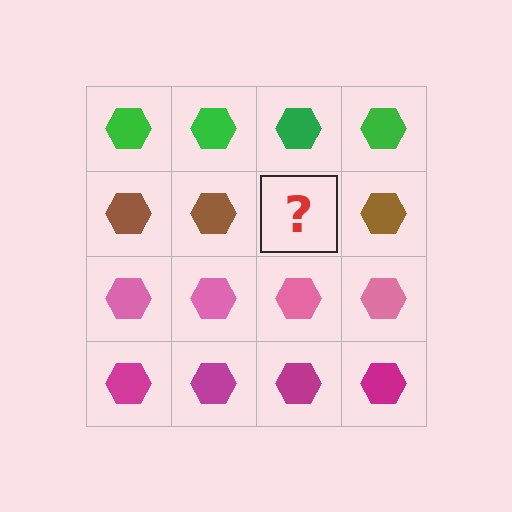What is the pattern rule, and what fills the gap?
The rule is that each row has a consistent color. The gap should be filled with a brown hexagon.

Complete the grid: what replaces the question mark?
The question mark should be replaced with a brown hexagon.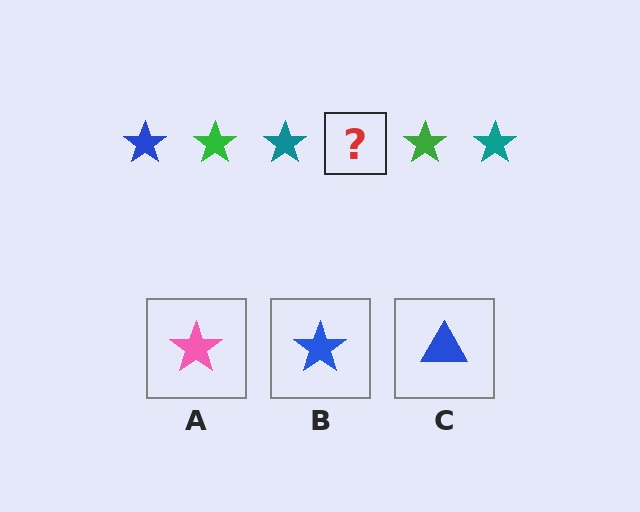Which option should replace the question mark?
Option B.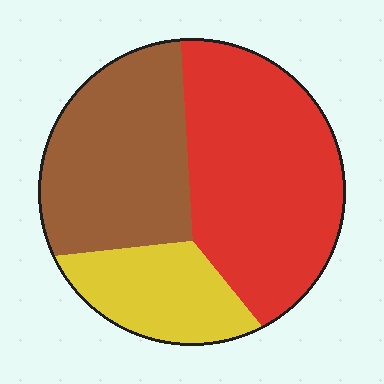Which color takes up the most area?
Red, at roughly 45%.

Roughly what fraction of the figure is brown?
Brown covers roughly 35% of the figure.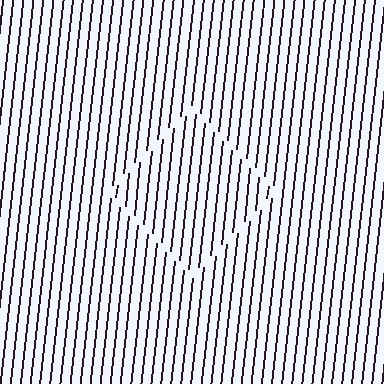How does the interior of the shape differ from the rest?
The interior of the shape contains the same grating, shifted by half a period — the contour is defined by the phase discontinuity where line-ends from the inner and outer gratings abut.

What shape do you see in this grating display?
An illusory square. The interior of the shape contains the same grating, shifted by half a period — the contour is defined by the phase discontinuity where line-ends from the inner and outer gratings abut.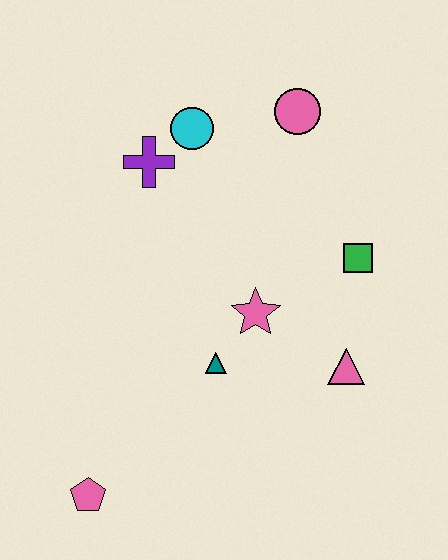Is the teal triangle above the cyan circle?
No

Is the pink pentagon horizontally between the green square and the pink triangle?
No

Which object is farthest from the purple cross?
The pink pentagon is farthest from the purple cross.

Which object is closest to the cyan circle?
The purple cross is closest to the cyan circle.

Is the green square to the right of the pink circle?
Yes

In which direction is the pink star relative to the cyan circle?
The pink star is below the cyan circle.